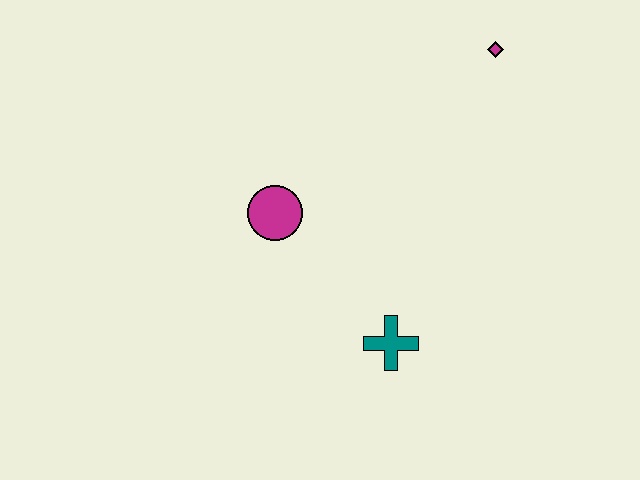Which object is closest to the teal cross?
The magenta circle is closest to the teal cross.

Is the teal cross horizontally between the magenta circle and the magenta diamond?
Yes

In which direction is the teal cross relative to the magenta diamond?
The teal cross is below the magenta diamond.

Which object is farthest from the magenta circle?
The magenta diamond is farthest from the magenta circle.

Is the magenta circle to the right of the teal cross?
No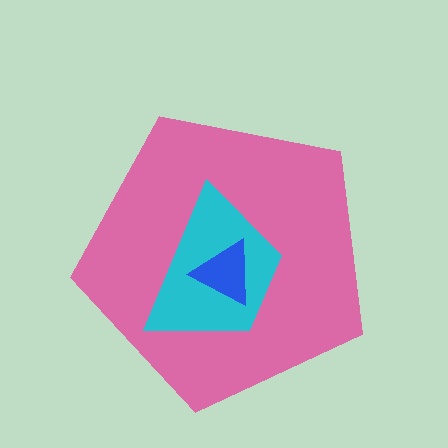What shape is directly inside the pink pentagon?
The cyan trapezoid.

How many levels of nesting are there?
3.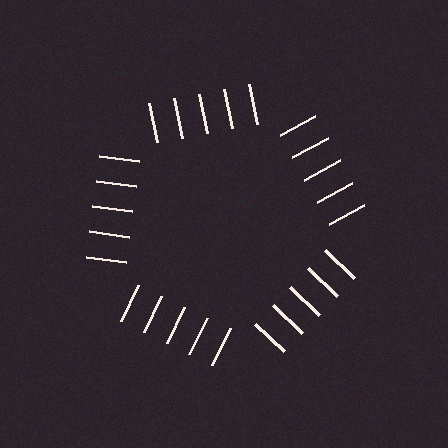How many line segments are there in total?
25 — 5 along each of the 5 edges.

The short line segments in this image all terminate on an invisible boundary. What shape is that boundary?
An illusory pentagon — the line segments terminate on its edges but no continuous stroke is drawn.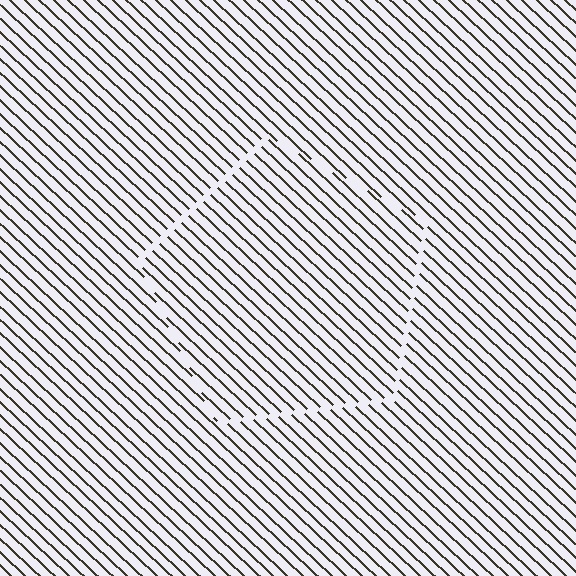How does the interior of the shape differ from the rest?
The interior of the shape contains the same grating, shifted by half a period — the contour is defined by the phase discontinuity where line-ends from the inner and outer gratings abut.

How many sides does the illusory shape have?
5 sides — the line-ends trace a pentagon.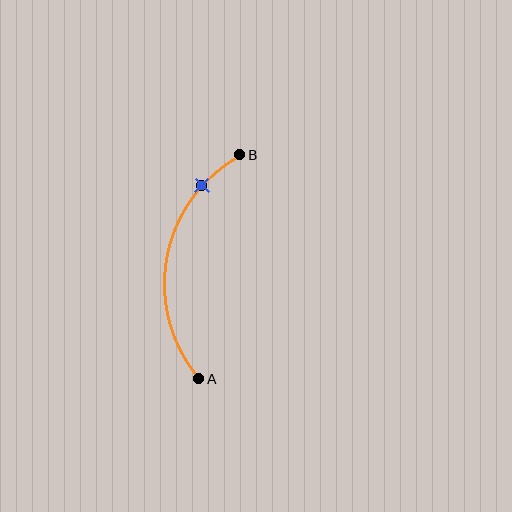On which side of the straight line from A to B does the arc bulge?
The arc bulges to the left of the straight line connecting A and B.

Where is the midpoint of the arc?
The arc midpoint is the point on the curve farthest from the straight line joining A and B. It sits to the left of that line.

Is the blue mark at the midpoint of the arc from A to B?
No. The blue mark lies on the arc but is closer to endpoint B. The arc midpoint would be at the point on the curve equidistant along the arc from both A and B.